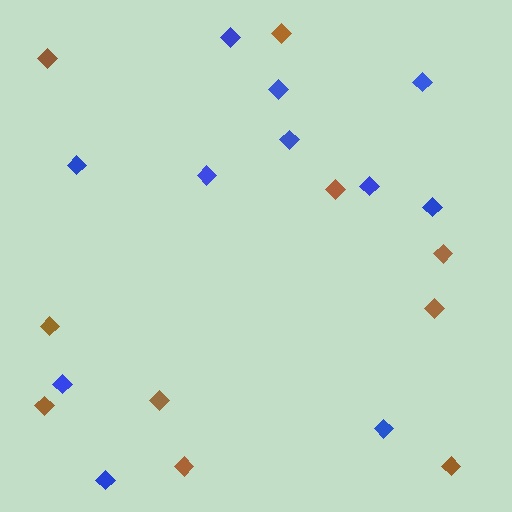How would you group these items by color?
There are 2 groups: one group of blue diamonds (11) and one group of brown diamonds (10).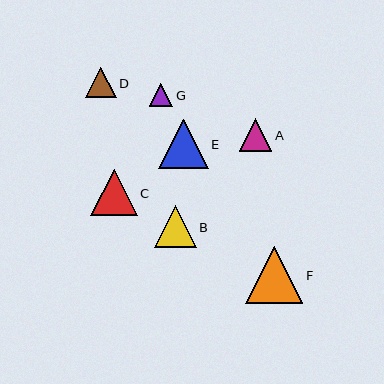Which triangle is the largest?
Triangle F is the largest with a size of approximately 57 pixels.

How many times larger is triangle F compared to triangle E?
Triangle F is approximately 1.2 times the size of triangle E.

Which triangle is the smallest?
Triangle G is the smallest with a size of approximately 23 pixels.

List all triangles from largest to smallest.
From largest to smallest: F, E, C, B, A, D, G.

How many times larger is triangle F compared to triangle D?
Triangle F is approximately 1.9 times the size of triangle D.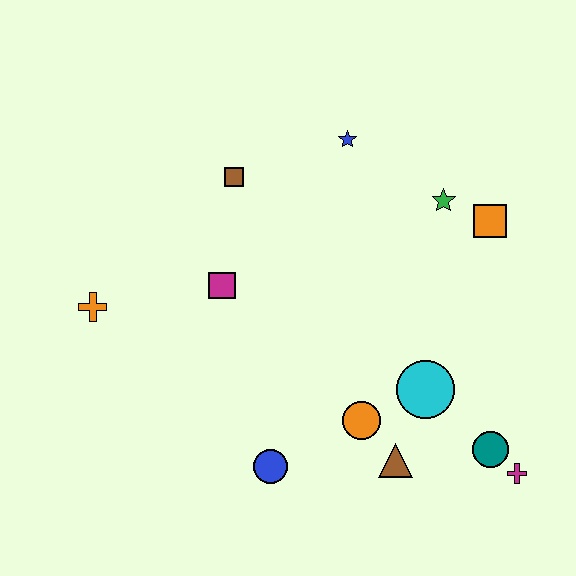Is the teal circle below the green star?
Yes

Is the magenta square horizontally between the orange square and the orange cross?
Yes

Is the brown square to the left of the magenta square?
No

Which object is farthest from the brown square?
The magenta cross is farthest from the brown square.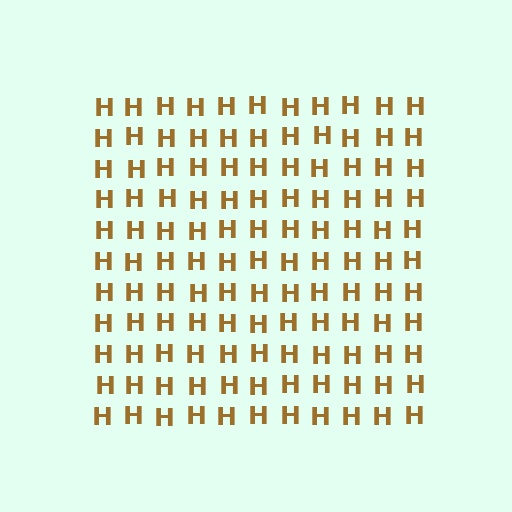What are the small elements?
The small elements are letter H's.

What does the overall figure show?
The overall figure shows a square.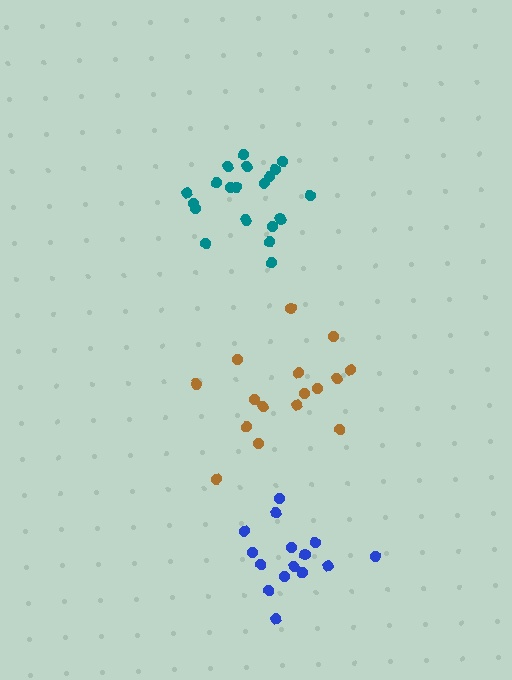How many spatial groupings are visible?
There are 3 spatial groupings.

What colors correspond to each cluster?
The clusters are colored: blue, brown, teal.